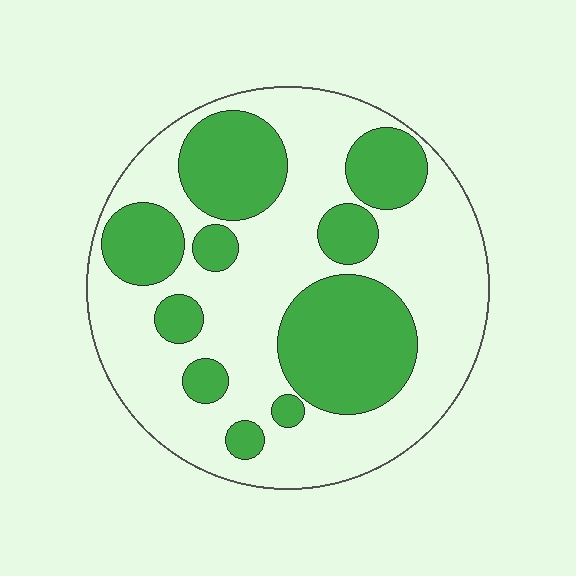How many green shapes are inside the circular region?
10.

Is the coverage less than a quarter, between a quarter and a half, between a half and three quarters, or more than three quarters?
Between a quarter and a half.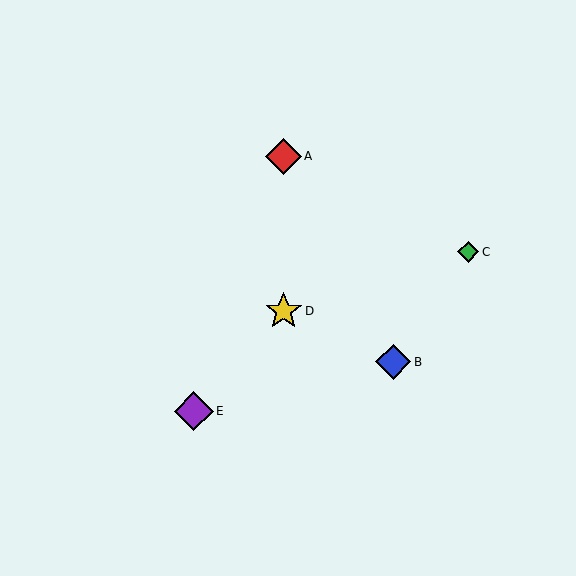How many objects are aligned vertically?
2 objects (A, D) are aligned vertically.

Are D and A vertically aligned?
Yes, both are at x≈284.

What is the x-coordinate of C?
Object C is at x≈468.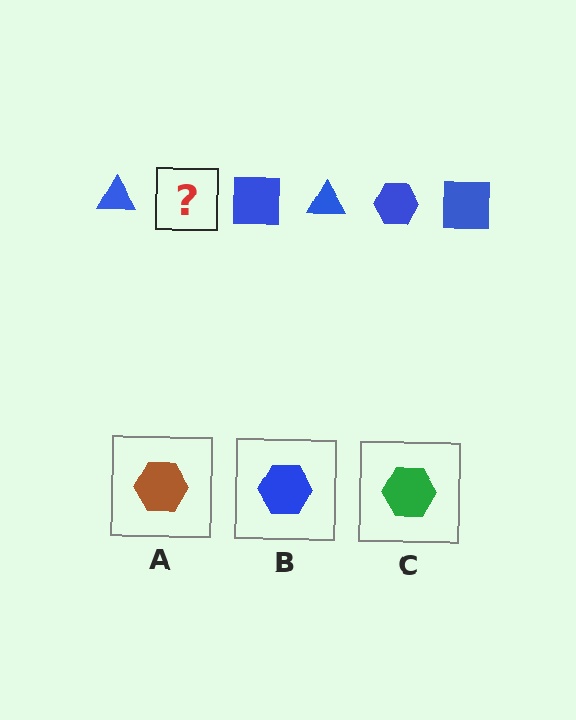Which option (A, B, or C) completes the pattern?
B.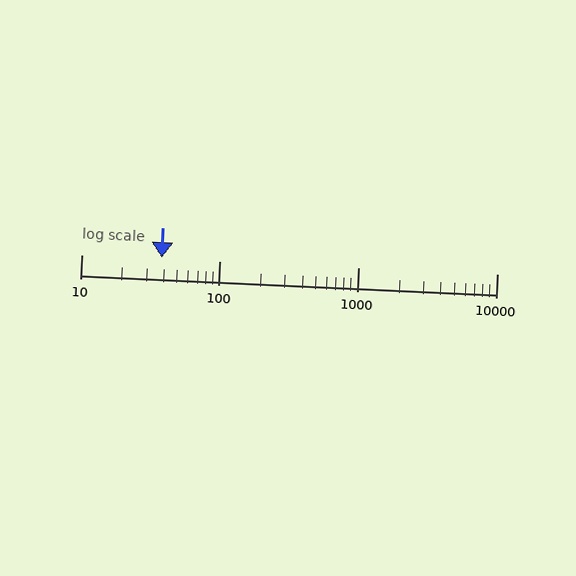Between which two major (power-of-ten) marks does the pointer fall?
The pointer is between 10 and 100.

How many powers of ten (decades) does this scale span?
The scale spans 3 decades, from 10 to 10000.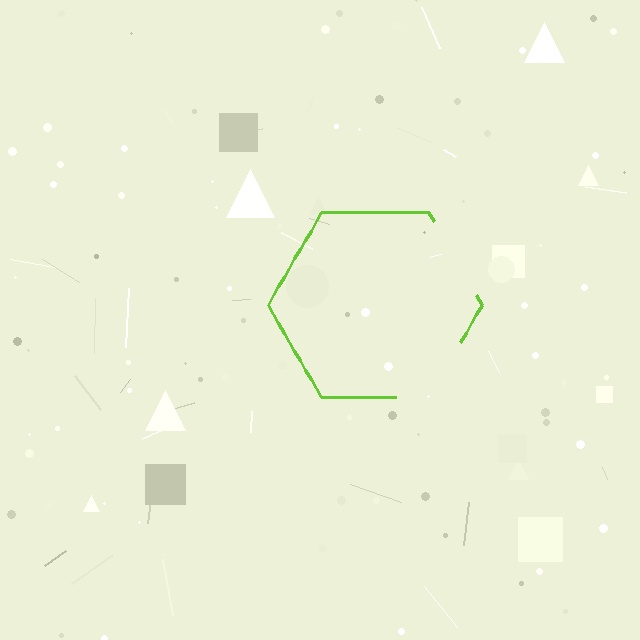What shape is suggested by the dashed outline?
The dashed outline suggests a hexagon.